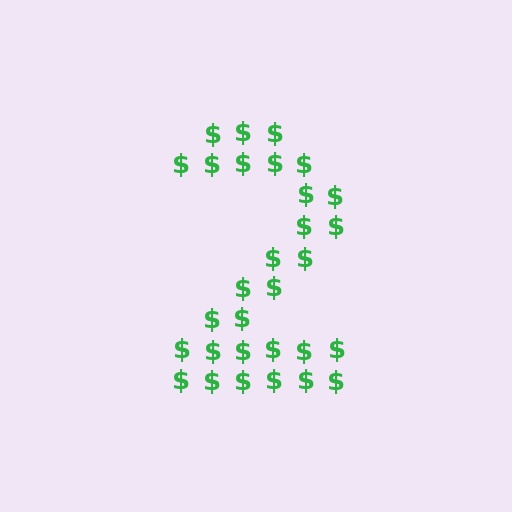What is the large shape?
The large shape is the digit 2.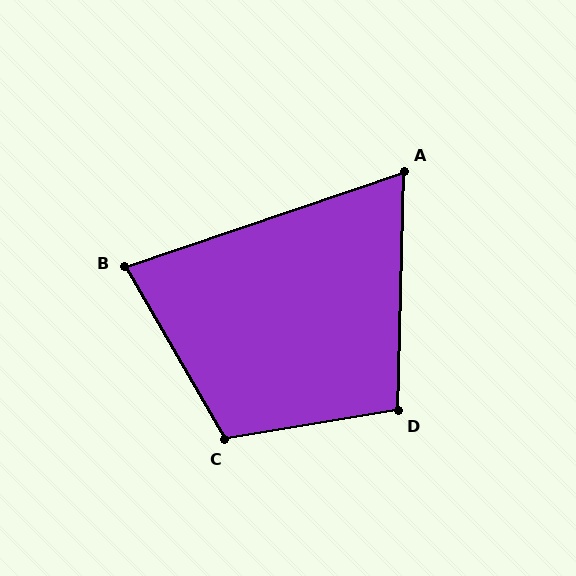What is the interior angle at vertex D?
Approximately 101 degrees (obtuse).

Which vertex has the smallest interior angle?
A, at approximately 70 degrees.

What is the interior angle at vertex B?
Approximately 79 degrees (acute).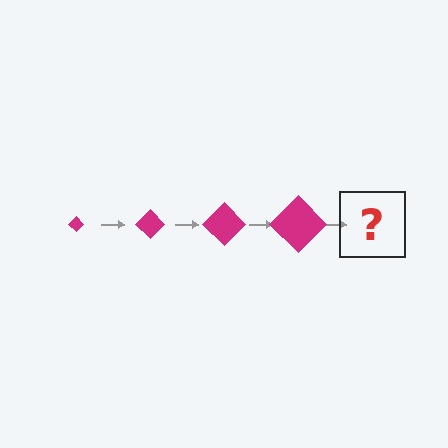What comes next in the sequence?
The next element should be a magenta diamond, larger than the previous one.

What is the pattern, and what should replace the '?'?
The pattern is that the diamond gets progressively larger each step. The '?' should be a magenta diamond, larger than the previous one.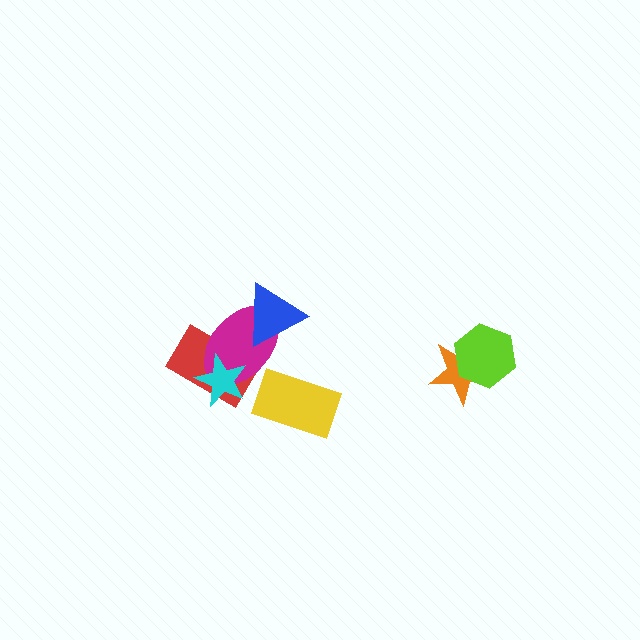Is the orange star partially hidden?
Yes, it is partially covered by another shape.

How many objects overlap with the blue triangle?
1 object overlaps with the blue triangle.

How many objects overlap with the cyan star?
2 objects overlap with the cyan star.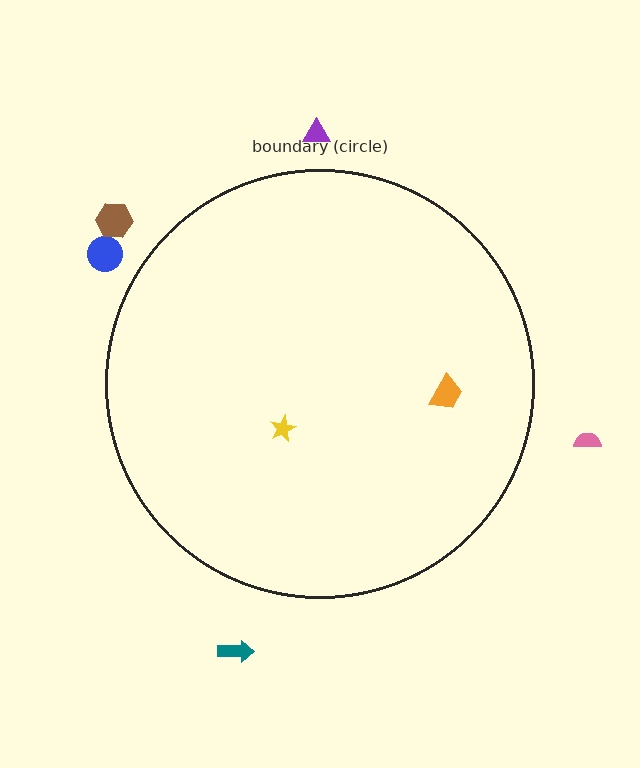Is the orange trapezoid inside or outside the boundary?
Inside.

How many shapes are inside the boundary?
2 inside, 5 outside.